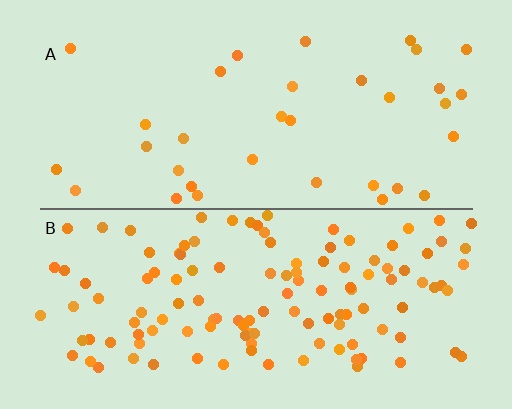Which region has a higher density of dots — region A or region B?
B (the bottom).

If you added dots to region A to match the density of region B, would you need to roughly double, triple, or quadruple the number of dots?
Approximately quadruple.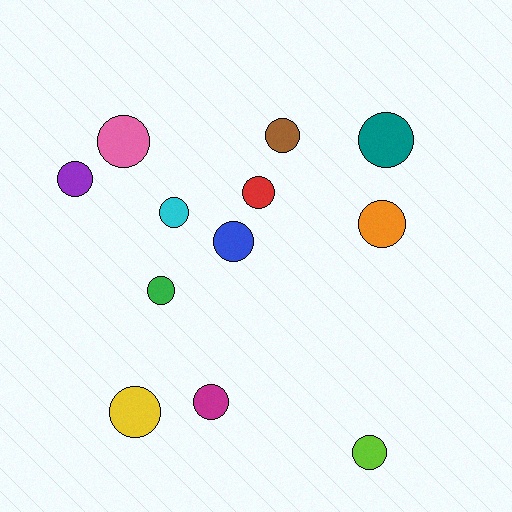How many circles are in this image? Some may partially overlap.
There are 12 circles.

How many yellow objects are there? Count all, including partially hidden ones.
There is 1 yellow object.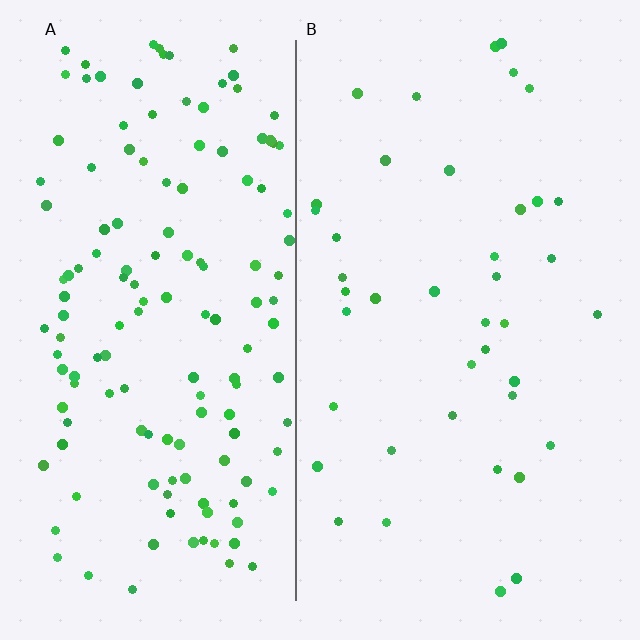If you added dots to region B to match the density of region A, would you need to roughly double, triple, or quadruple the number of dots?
Approximately triple.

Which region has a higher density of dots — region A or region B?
A (the left).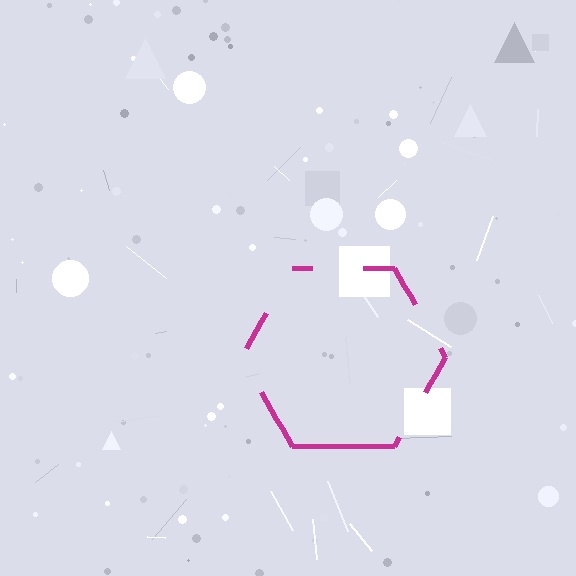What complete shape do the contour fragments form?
The contour fragments form a hexagon.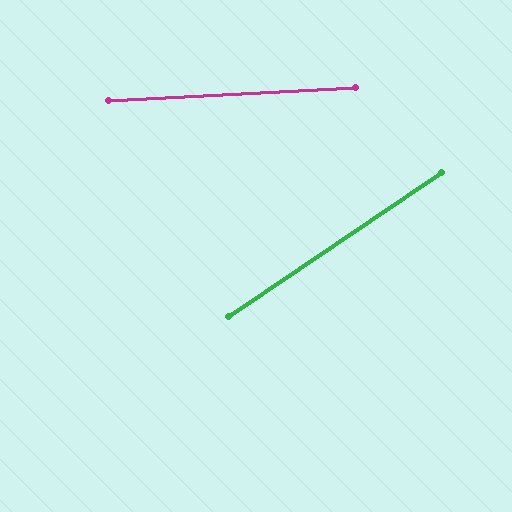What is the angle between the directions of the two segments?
Approximately 31 degrees.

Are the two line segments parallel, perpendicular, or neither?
Neither parallel nor perpendicular — they differ by about 31°.